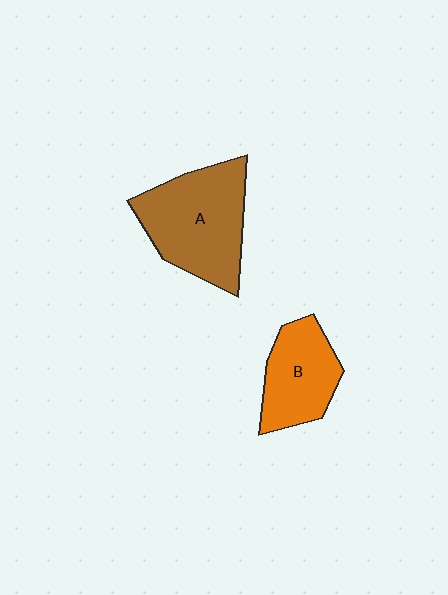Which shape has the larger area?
Shape A (brown).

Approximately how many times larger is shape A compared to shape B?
Approximately 1.5 times.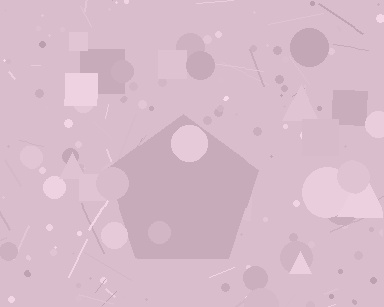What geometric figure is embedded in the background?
A pentagon is embedded in the background.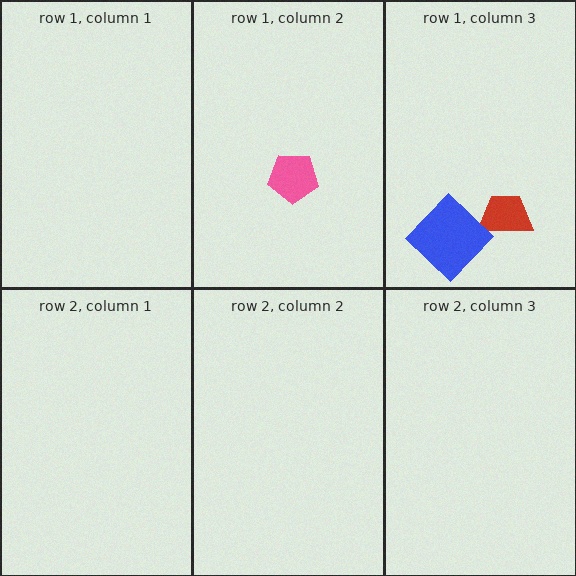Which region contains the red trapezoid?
The row 1, column 3 region.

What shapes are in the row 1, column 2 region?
The pink pentagon.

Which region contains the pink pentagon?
The row 1, column 2 region.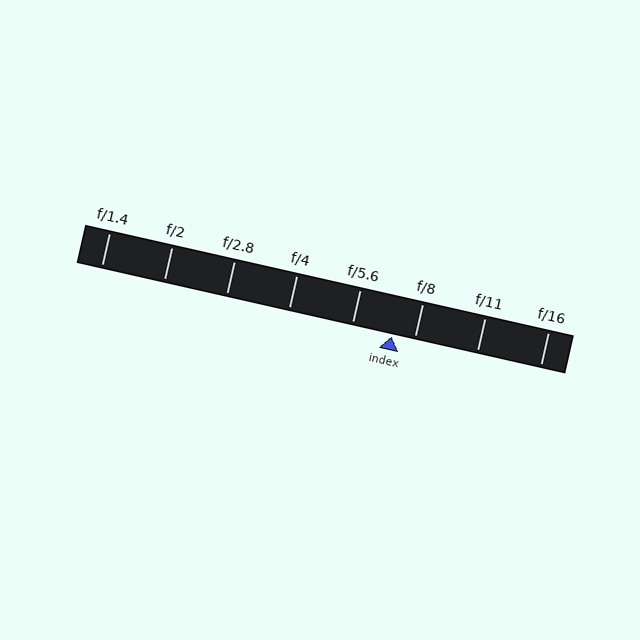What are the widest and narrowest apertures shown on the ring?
The widest aperture shown is f/1.4 and the narrowest is f/16.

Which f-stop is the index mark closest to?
The index mark is closest to f/8.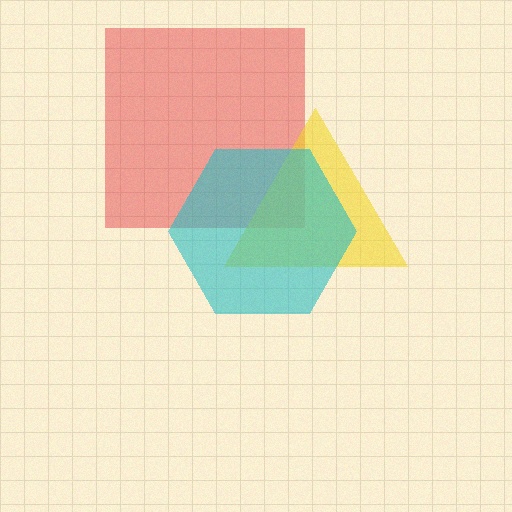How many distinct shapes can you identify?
There are 3 distinct shapes: a red square, a yellow triangle, a cyan hexagon.